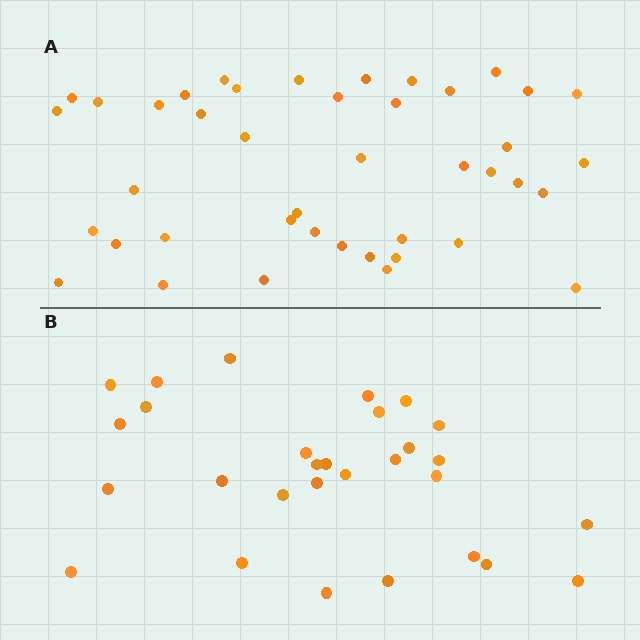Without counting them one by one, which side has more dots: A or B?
Region A (the top region) has more dots.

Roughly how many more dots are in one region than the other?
Region A has approximately 15 more dots than region B.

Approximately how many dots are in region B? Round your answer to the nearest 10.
About 30 dots. (The exact count is 29, which rounds to 30.)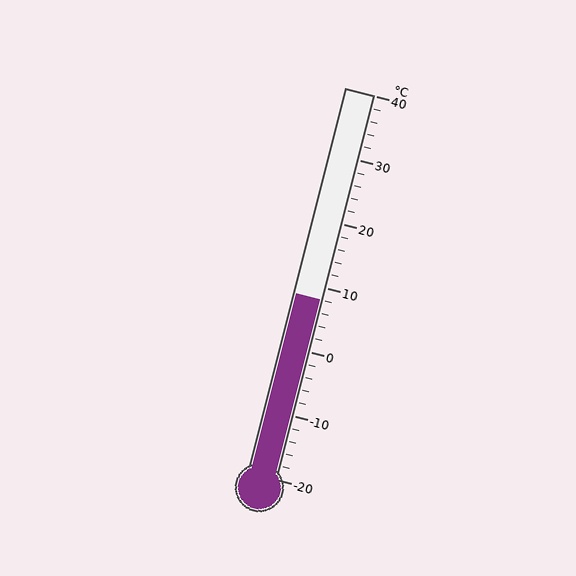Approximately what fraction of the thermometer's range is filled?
The thermometer is filled to approximately 45% of its range.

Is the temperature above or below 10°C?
The temperature is below 10°C.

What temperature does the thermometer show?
The thermometer shows approximately 8°C.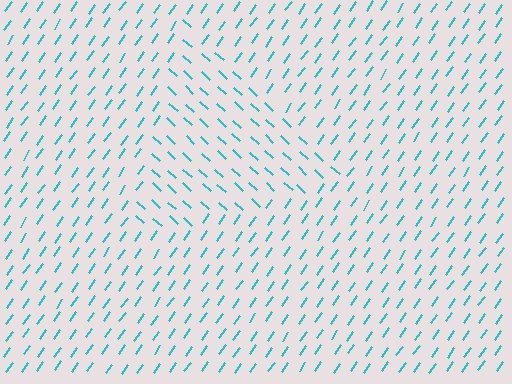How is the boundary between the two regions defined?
The boundary is defined purely by a change in line orientation (approximately 83 degrees difference). All lines are the same color and thickness.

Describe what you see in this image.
The image is filled with small cyan line segments. A triangle region in the image has lines oriented differently from the surrounding lines, creating a visible texture boundary.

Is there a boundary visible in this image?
Yes, there is a texture boundary formed by a change in line orientation.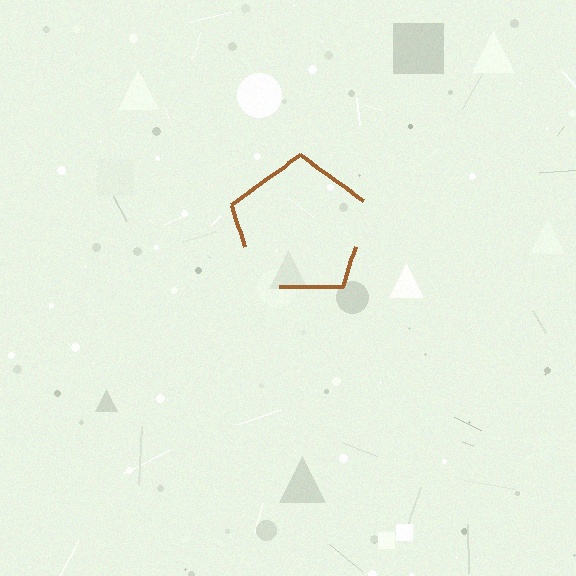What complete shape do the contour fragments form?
The contour fragments form a pentagon.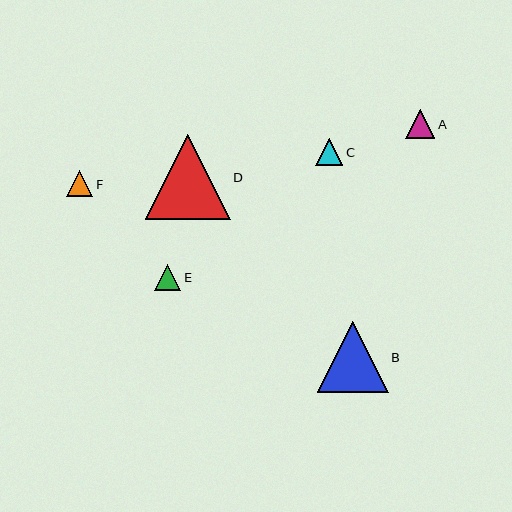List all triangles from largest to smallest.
From largest to smallest: D, B, A, C, F, E.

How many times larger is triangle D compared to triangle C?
Triangle D is approximately 3.1 times the size of triangle C.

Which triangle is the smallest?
Triangle E is the smallest with a size of approximately 26 pixels.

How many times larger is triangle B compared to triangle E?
Triangle B is approximately 2.7 times the size of triangle E.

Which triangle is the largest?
Triangle D is the largest with a size of approximately 85 pixels.